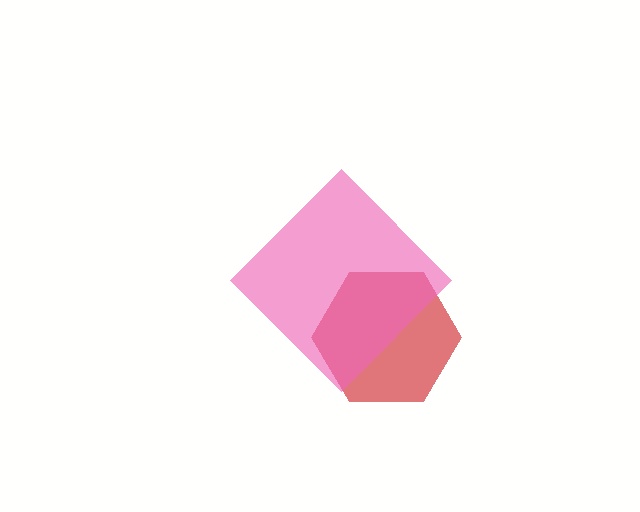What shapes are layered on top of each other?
The layered shapes are: a red hexagon, a pink diamond.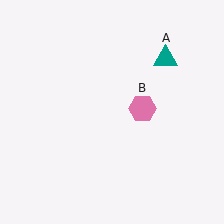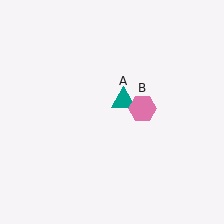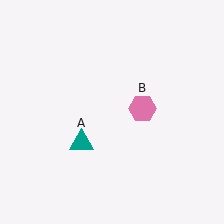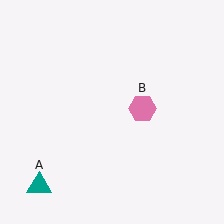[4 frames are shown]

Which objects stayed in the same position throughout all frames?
Pink hexagon (object B) remained stationary.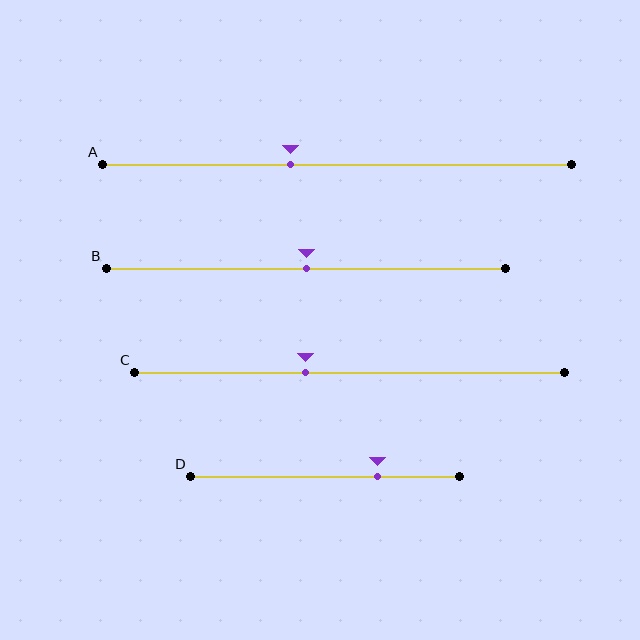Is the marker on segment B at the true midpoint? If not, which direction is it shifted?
Yes, the marker on segment B is at the true midpoint.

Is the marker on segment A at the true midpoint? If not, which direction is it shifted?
No, the marker on segment A is shifted to the left by about 10% of the segment length.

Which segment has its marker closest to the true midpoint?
Segment B has its marker closest to the true midpoint.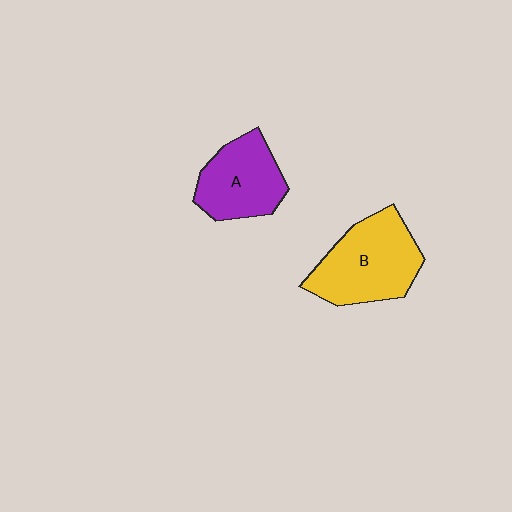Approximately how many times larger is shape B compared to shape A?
Approximately 1.3 times.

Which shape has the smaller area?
Shape A (purple).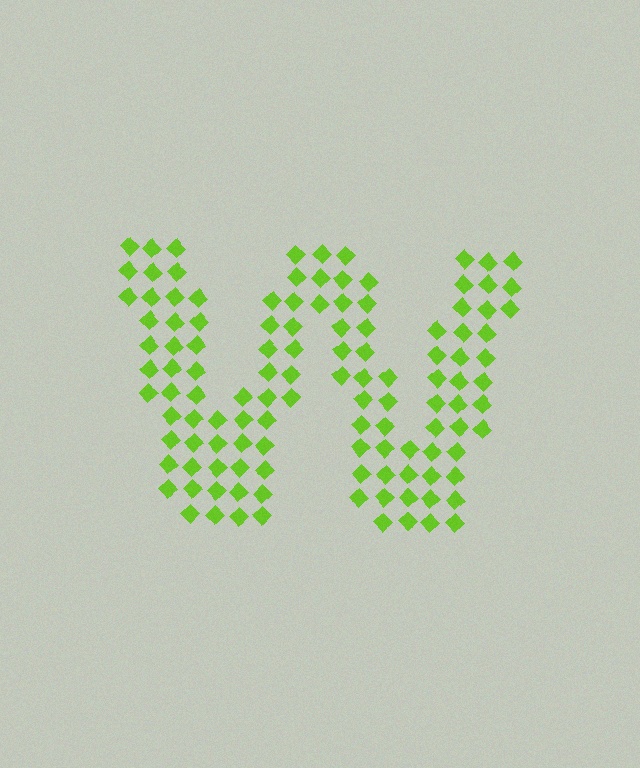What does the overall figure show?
The overall figure shows the letter W.